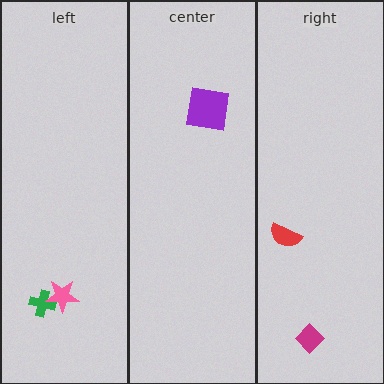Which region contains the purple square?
The center region.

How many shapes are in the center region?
1.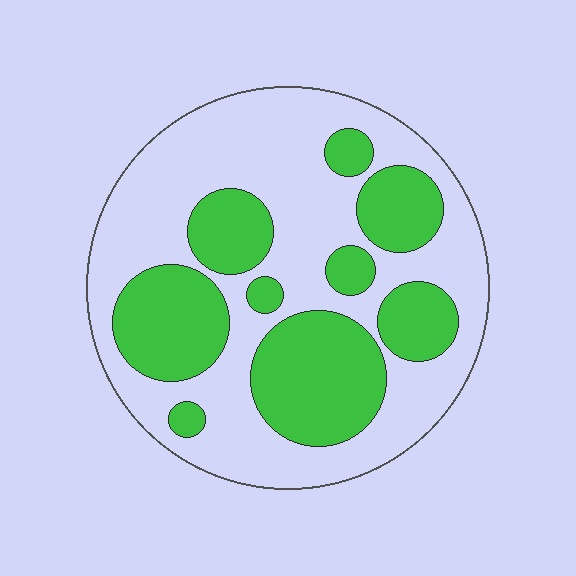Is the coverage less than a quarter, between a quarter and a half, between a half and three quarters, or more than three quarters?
Between a quarter and a half.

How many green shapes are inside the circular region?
9.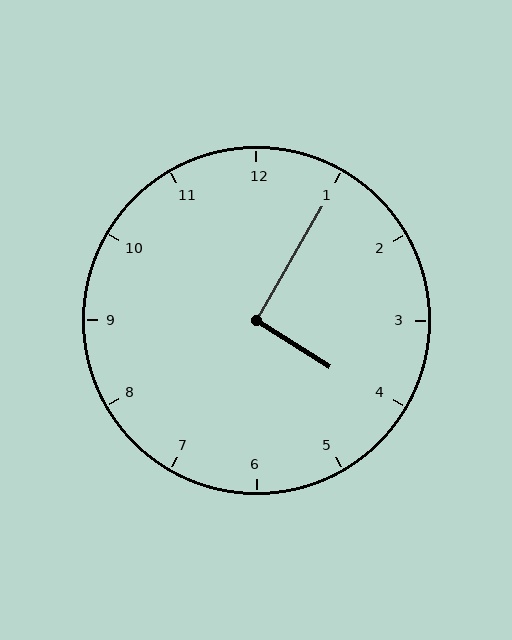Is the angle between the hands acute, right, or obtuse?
It is right.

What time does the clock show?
4:05.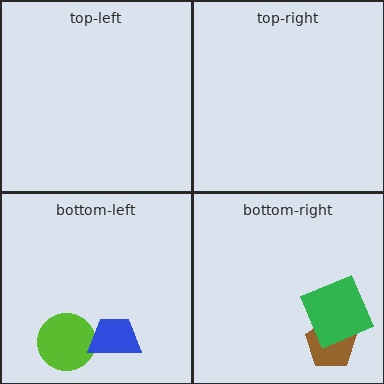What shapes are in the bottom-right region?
The brown pentagon, the green square.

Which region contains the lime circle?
The bottom-left region.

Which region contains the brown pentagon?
The bottom-right region.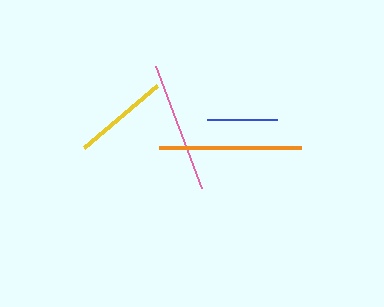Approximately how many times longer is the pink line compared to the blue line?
The pink line is approximately 1.9 times the length of the blue line.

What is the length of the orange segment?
The orange segment is approximately 142 pixels long.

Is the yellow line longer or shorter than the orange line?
The orange line is longer than the yellow line.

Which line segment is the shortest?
The blue line is the shortest at approximately 70 pixels.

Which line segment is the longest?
The orange line is the longest at approximately 142 pixels.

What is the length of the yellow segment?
The yellow segment is approximately 95 pixels long.